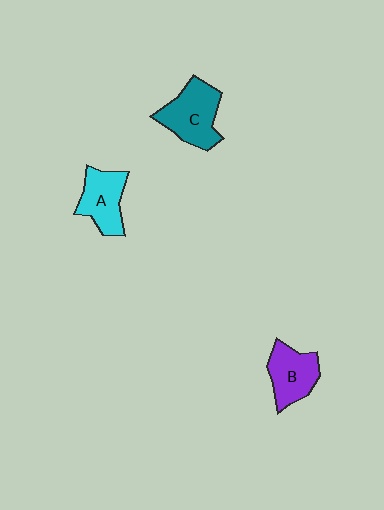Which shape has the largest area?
Shape C (teal).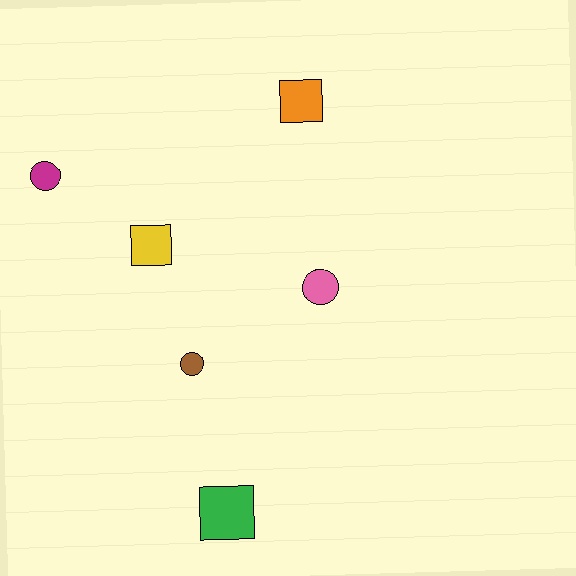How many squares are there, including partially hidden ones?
There are 3 squares.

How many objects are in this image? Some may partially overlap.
There are 6 objects.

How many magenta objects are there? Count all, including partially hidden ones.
There is 1 magenta object.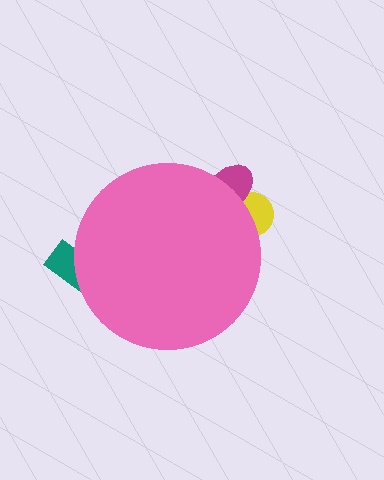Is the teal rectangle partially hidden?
Yes, the teal rectangle is partially hidden behind the pink circle.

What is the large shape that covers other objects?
A pink circle.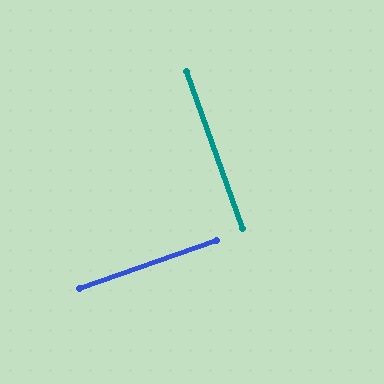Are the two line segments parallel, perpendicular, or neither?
Perpendicular — they meet at approximately 89°.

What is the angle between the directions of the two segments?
Approximately 89 degrees.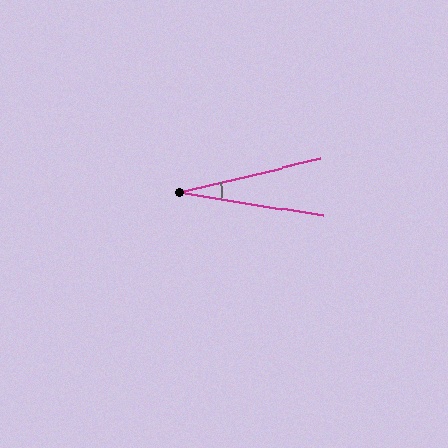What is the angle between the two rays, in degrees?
Approximately 23 degrees.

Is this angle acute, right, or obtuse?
It is acute.